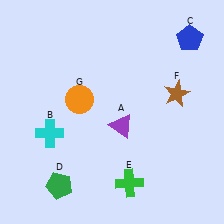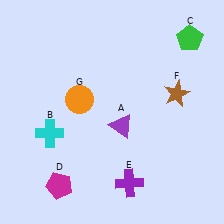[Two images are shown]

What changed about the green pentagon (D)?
In Image 1, D is green. In Image 2, it changed to magenta.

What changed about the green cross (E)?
In Image 1, E is green. In Image 2, it changed to purple.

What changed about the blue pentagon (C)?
In Image 1, C is blue. In Image 2, it changed to green.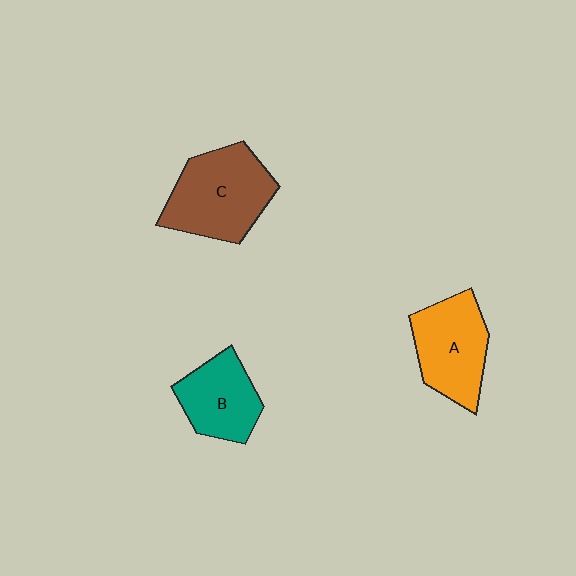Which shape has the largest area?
Shape C (brown).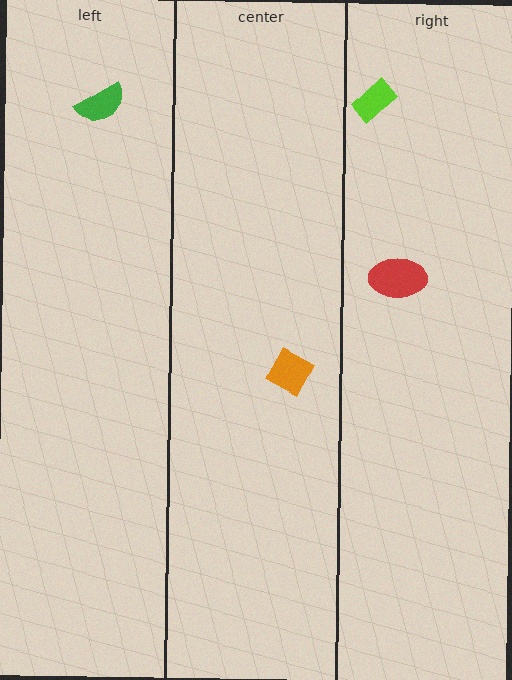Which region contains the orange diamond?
The center region.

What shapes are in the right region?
The lime rectangle, the red ellipse.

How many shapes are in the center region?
1.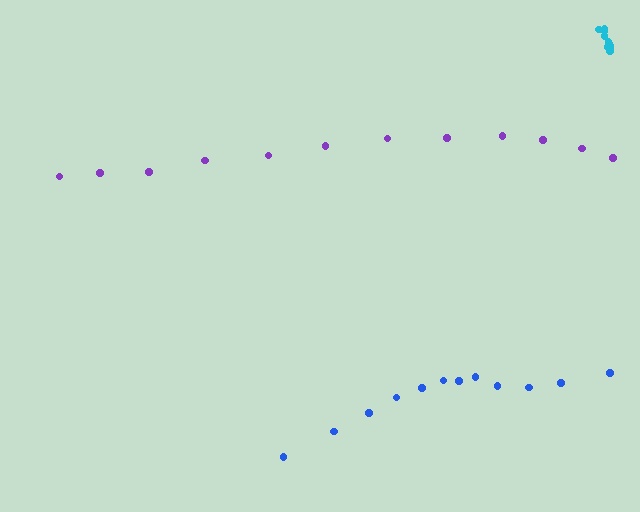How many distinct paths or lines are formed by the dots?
There are 3 distinct paths.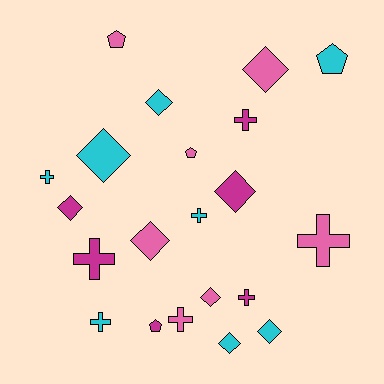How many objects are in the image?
There are 21 objects.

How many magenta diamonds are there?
There are 2 magenta diamonds.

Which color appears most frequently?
Cyan, with 8 objects.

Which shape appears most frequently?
Diamond, with 9 objects.